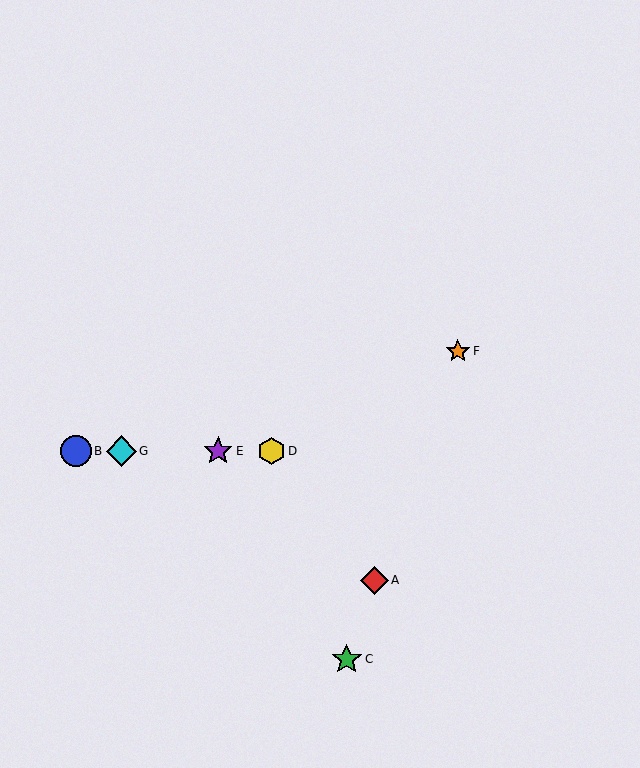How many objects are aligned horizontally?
4 objects (B, D, E, G) are aligned horizontally.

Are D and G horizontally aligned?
Yes, both are at y≈451.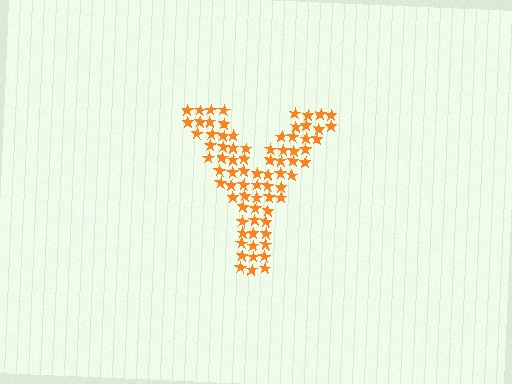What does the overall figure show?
The overall figure shows the letter Y.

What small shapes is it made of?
It is made of small stars.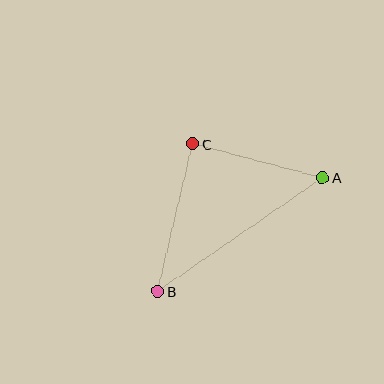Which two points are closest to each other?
Points A and C are closest to each other.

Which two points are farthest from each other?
Points A and B are farthest from each other.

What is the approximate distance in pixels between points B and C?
The distance between B and C is approximately 152 pixels.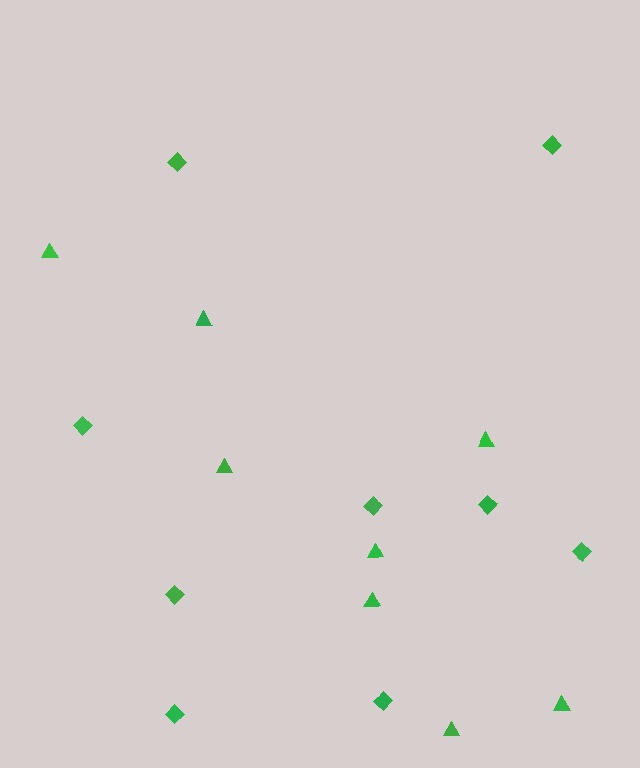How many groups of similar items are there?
There are 2 groups: one group of diamonds (9) and one group of triangles (8).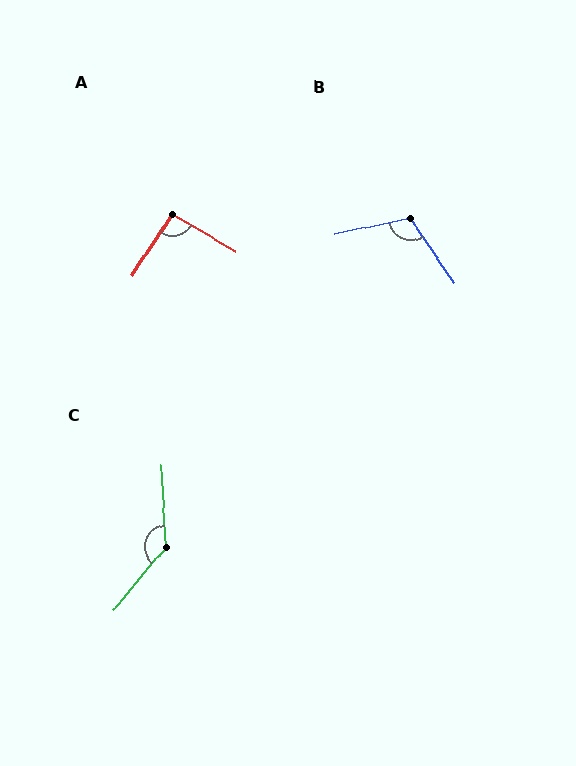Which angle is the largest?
C, at approximately 137 degrees.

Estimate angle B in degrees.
Approximately 113 degrees.